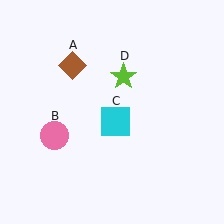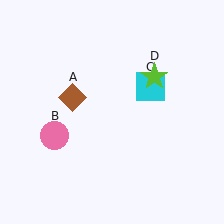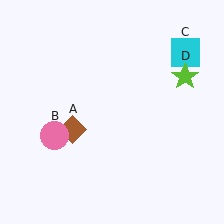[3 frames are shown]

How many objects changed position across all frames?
3 objects changed position: brown diamond (object A), cyan square (object C), lime star (object D).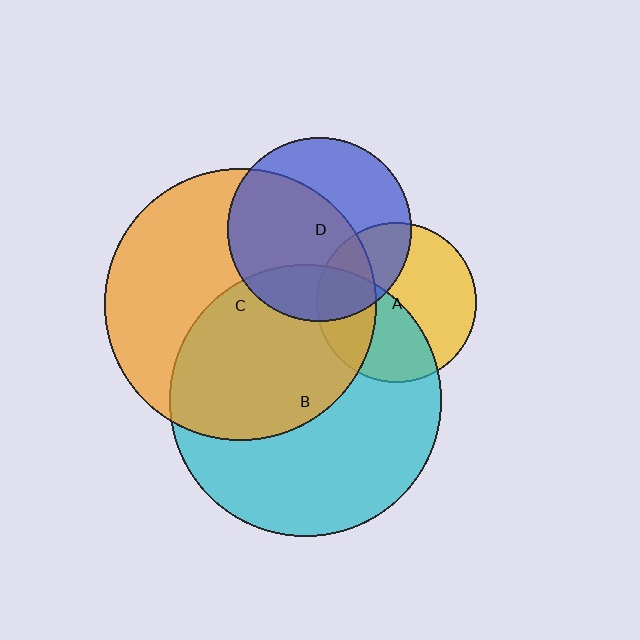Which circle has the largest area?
Circle B (cyan).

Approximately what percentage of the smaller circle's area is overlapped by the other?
Approximately 20%.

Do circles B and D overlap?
Yes.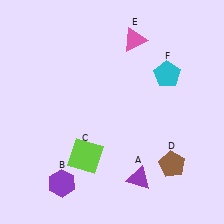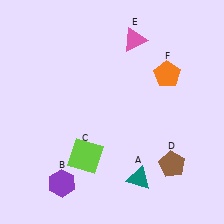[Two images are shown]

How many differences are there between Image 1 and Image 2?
There are 2 differences between the two images.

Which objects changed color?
A changed from purple to teal. F changed from cyan to orange.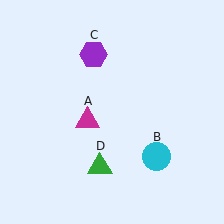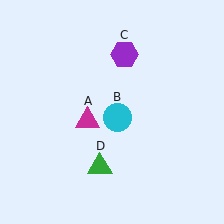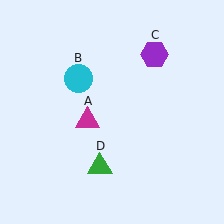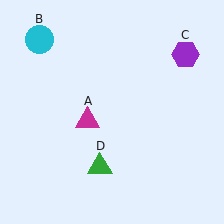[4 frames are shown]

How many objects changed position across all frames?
2 objects changed position: cyan circle (object B), purple hexagon (object C).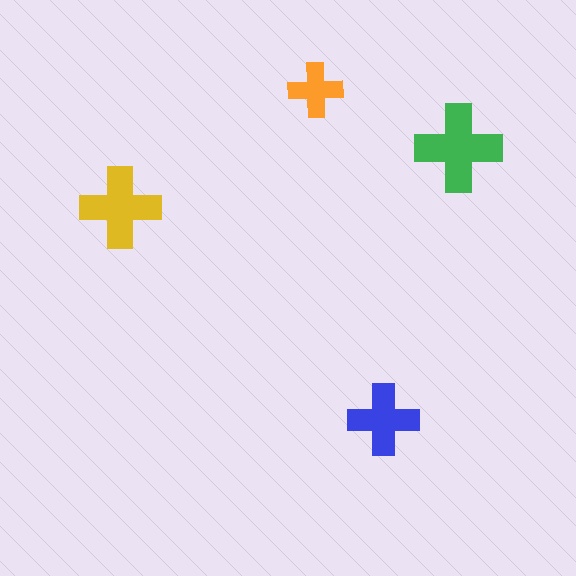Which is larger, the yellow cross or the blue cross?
The yellow one.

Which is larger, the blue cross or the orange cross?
The blue one.